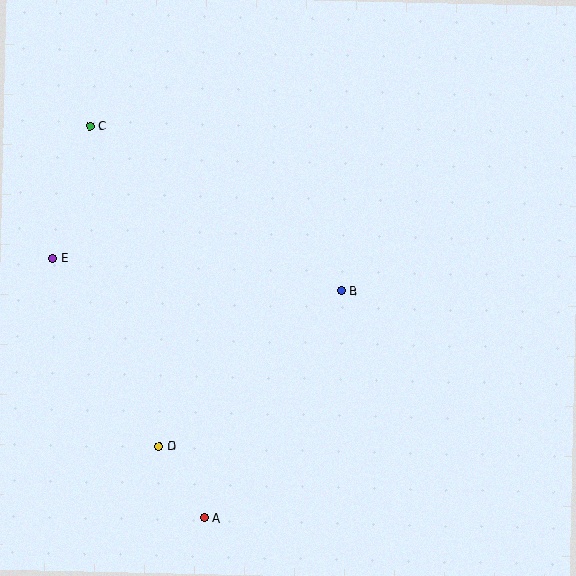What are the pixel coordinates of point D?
Point D is at (159, 446).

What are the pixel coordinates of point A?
Point A is at (204, 518).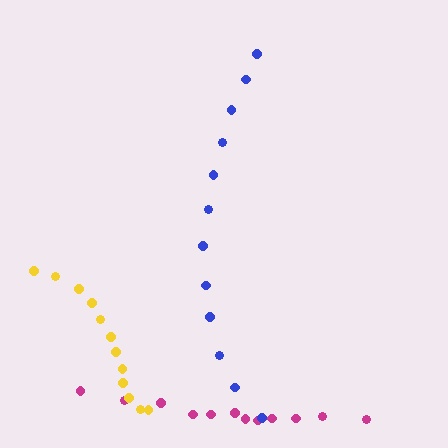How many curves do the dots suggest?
There are 3 distinct paths.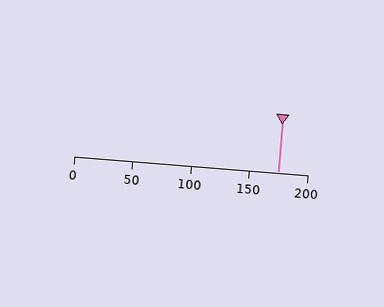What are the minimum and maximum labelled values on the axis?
The axis runs from 0 to 200.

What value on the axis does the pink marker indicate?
The marker indicates approximately 175.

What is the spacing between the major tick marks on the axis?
The major ticks are spaced 50 apart.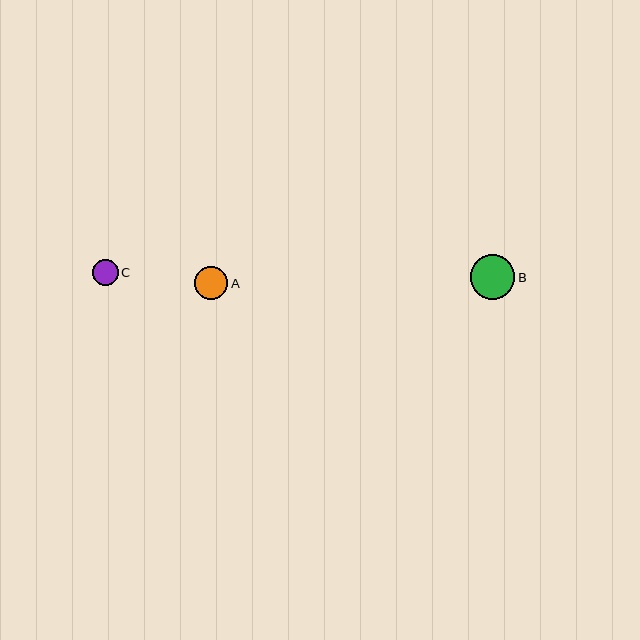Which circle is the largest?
Circle B is the largest with a size of approximately 45 pixels.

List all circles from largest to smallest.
From largest to smallest: B, A, C.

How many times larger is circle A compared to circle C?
Circle A is approximately 1.3 times the size of circle C.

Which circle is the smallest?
Circle C is the smallest with a size of approximately 26 pixels.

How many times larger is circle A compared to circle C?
Circle A is approximately 1.3 times the size of circle C.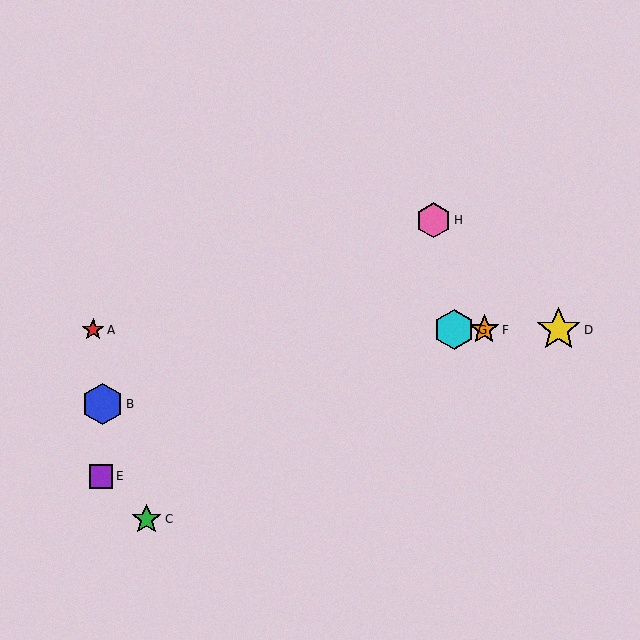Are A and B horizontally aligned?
No, A is at y≈330 and B is at y≈404.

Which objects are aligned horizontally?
Objects A, D, F, G are aligned horizontally.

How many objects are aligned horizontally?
4 objects (A, D, F, G) are aligned horizontally.